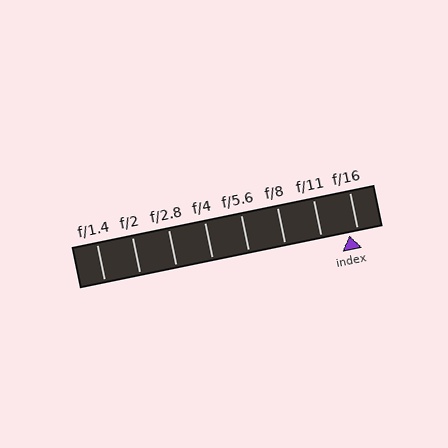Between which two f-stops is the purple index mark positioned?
The index mark is between f/11 and f/16.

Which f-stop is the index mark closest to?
The index mark is closest to f/16.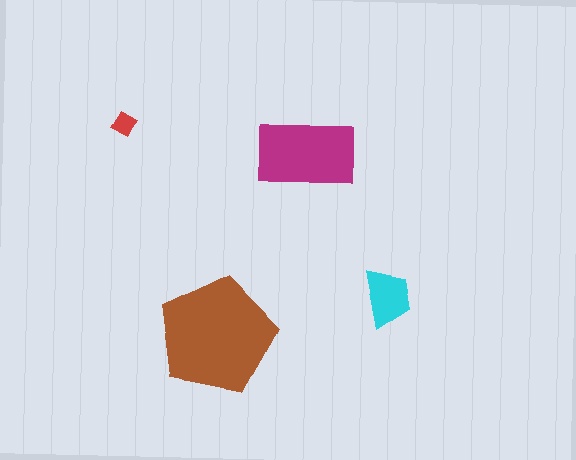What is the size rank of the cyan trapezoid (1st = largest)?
3rd.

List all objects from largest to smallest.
The brown pentagon, the magenta rectangle, the cyan trapezoid, the red diamond.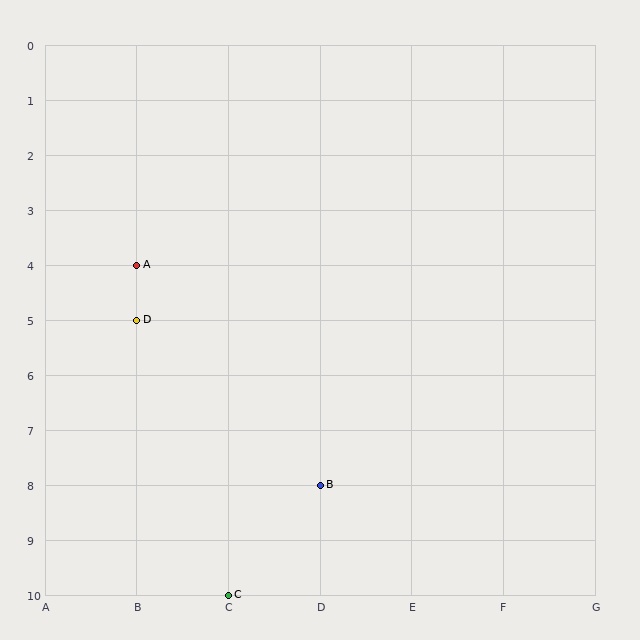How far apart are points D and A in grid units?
Points D and A are 1 row apart.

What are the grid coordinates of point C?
Point C is at grid coordinates (C, 10).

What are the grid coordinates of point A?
Point A is at grid coordinates (B, 4).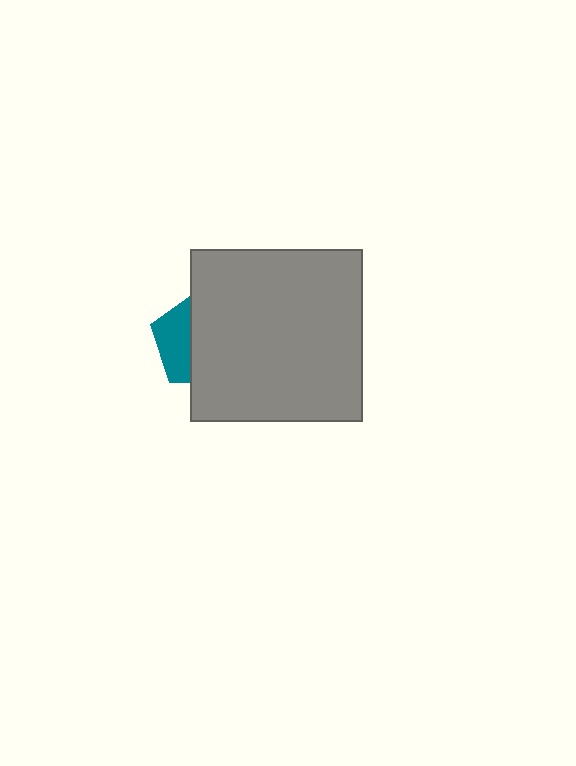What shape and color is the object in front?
The object in front is a gray square.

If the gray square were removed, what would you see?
You would see the complete teal pentagon.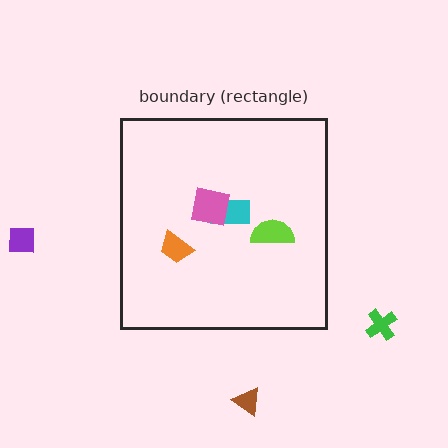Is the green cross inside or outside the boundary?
Outside.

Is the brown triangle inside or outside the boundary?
Outside.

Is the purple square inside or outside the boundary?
Outside.